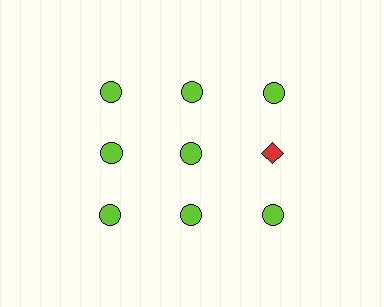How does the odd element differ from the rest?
It differs in both color (red instead of lime) and shape (diamond instead of circle).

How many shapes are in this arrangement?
There are 9 shapes arranged in a grid pattern.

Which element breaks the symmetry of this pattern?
The red diamond in the second row, center column breaks the symmetry. All other shapes are lime circles.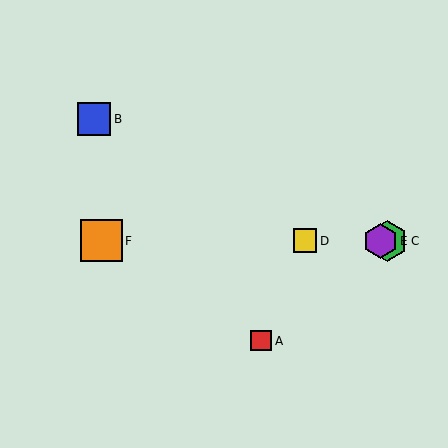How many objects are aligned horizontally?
4 objects (C, D, E, F) are aligned horizontally.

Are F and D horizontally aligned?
Yes, both are at y≈241.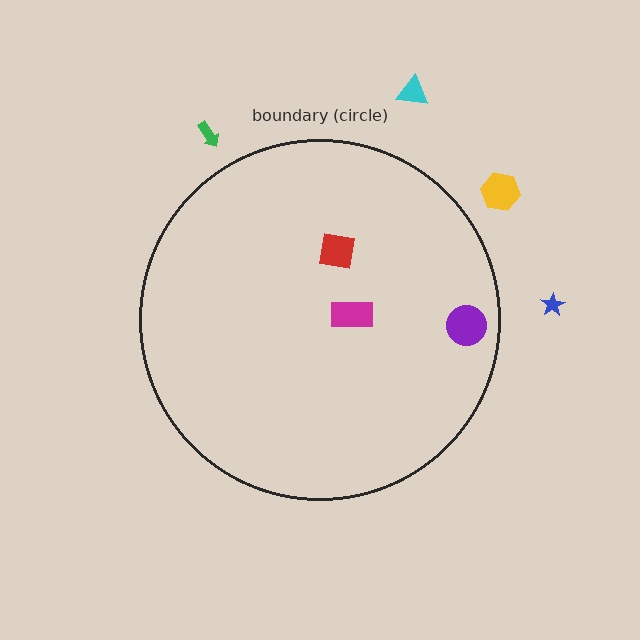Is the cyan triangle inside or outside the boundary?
Outside.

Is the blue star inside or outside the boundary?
Outside.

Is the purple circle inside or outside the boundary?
Inside.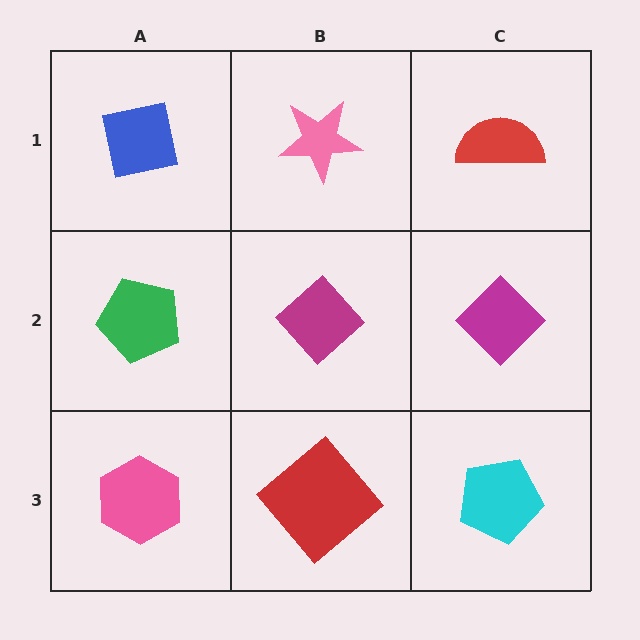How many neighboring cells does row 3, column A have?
2.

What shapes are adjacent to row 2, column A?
A blue square (row 1, column A), a pink hexagon (row 3, column A), a magenta diamond (row 2, column B).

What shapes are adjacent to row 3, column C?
A magenta diamond (row 2, column C), a red diamond (row 3, column B).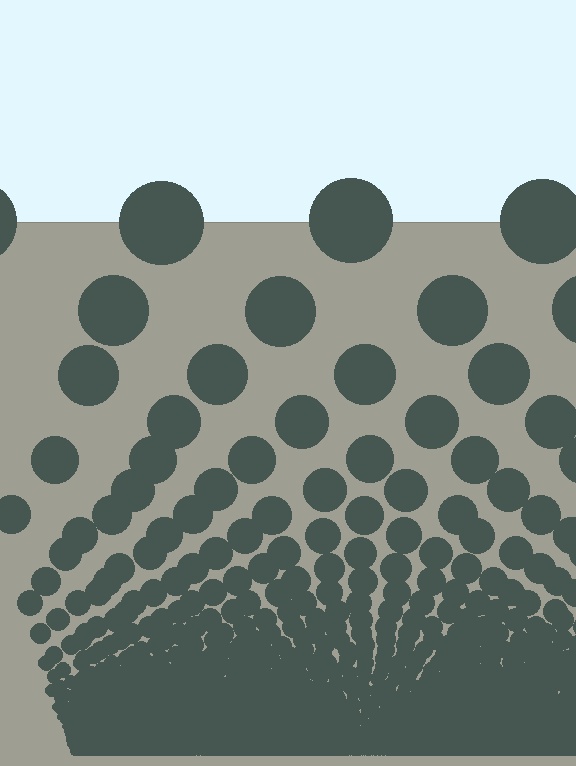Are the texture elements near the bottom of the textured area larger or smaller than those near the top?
Smaller. The gradient is inverted — elements near the bottom are smaller and denser.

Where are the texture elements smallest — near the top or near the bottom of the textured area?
Near the bottom.